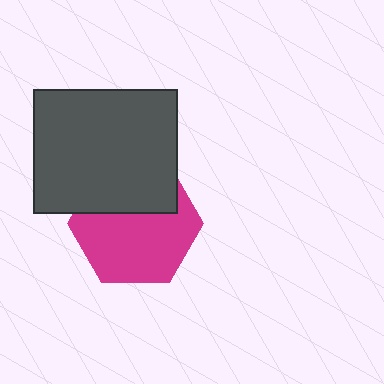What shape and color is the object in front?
The object in front is a dark gray rectangle.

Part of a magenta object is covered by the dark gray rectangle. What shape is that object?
It is a hexagon.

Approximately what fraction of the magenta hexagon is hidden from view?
Roughly 36% of the magenta hexagon is hidden behind the dark gray rectangle.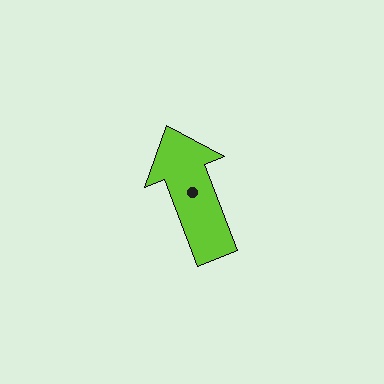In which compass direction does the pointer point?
North.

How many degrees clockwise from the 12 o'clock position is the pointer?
Approximately 339 degrees.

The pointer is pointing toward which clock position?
Roughly 11 o'clock.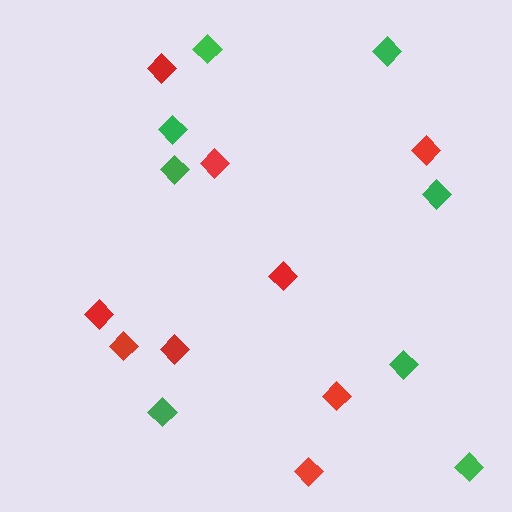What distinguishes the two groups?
There are 2 groups: one group of red diamonds (9) and one group of green diamonds (8).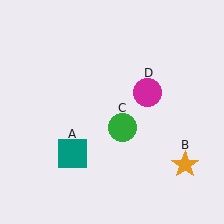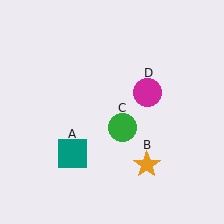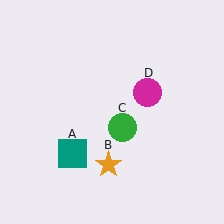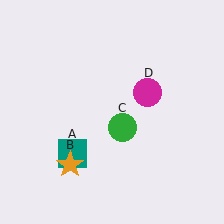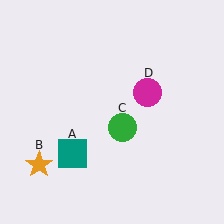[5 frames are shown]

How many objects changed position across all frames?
1 object changed position: orange star (object B).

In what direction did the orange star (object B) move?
The orange star (object B) moved left.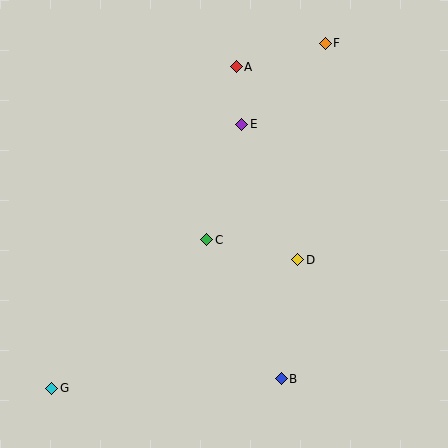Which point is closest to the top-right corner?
Point F is closest to the top-right corner.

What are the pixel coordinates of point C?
Point C is at (207, 240).